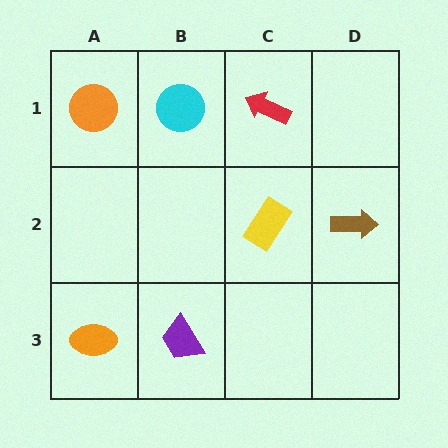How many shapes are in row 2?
2 shapes.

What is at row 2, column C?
A yellow rectangle.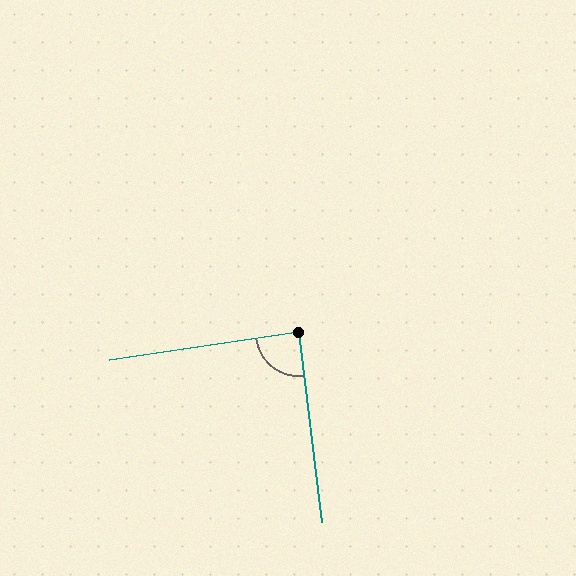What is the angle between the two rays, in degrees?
Approximately 89 degrees.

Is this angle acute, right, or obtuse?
It is approximately a right angle.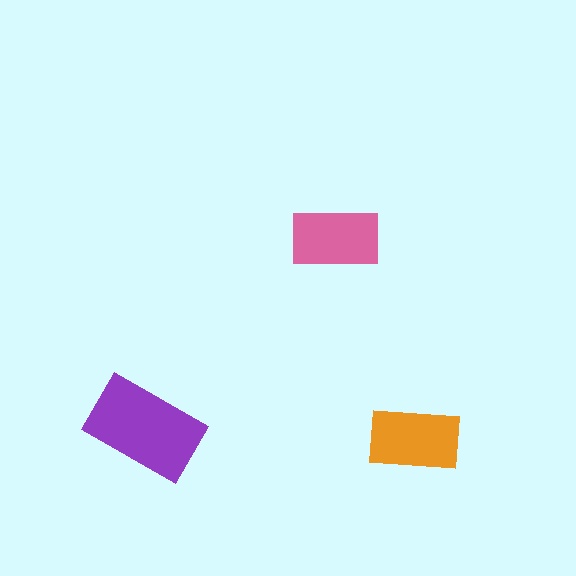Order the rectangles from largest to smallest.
the purple one, the orange one, the pink one.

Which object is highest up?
The pink rectangle is topmost.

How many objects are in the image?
There are 3 objects in the image.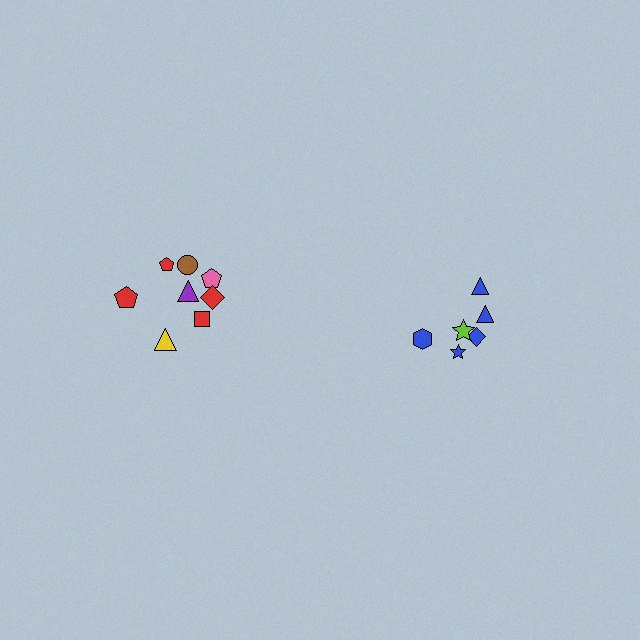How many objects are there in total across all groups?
There are 14 objects.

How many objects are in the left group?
There are 8 objects.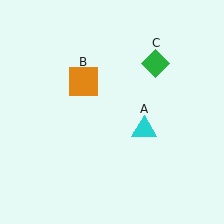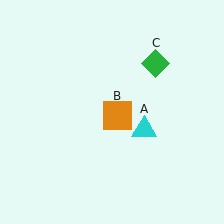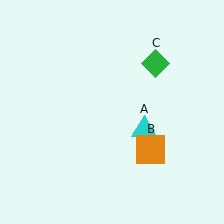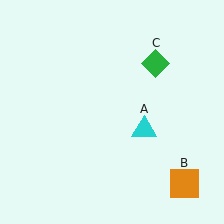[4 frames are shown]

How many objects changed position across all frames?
1 object changed position: orange square (object B).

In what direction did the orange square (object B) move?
The orange square (object B) moved down and to the right.